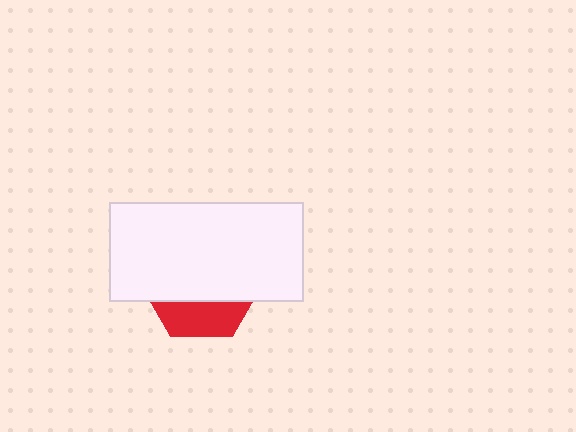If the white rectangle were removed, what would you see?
You would see the complete red hexagon.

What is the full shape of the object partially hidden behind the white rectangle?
The partially hidden object is a red hexagon.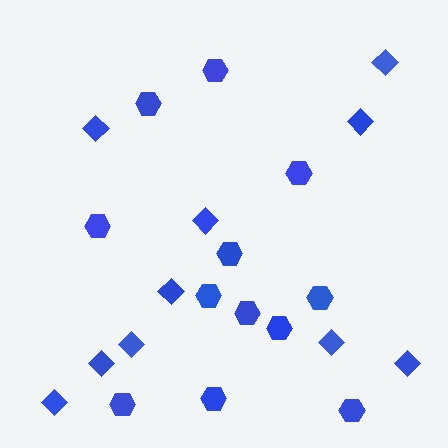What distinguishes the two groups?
There are 2 groups: one group of hexagons (12) and one group of diamonds (10).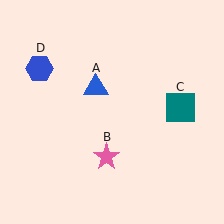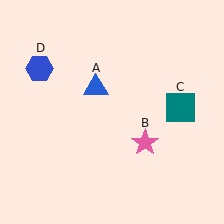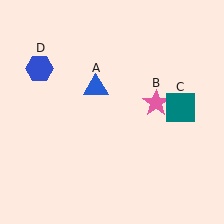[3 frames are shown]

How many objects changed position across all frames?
1 object changed position: pink star (object B).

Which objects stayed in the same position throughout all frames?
Blue triangle (object A) and teal square (object C) and blue hexagon (object D) remained stationary.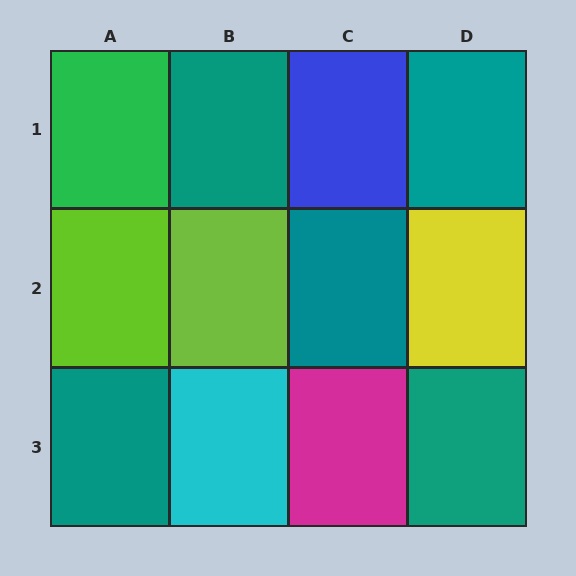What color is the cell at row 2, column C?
Teal.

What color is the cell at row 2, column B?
Lime.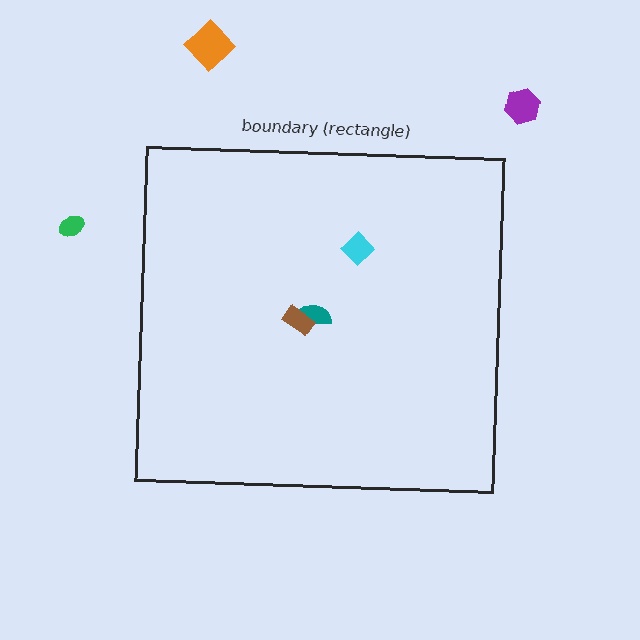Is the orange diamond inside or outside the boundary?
Outside.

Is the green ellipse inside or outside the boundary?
Outside.